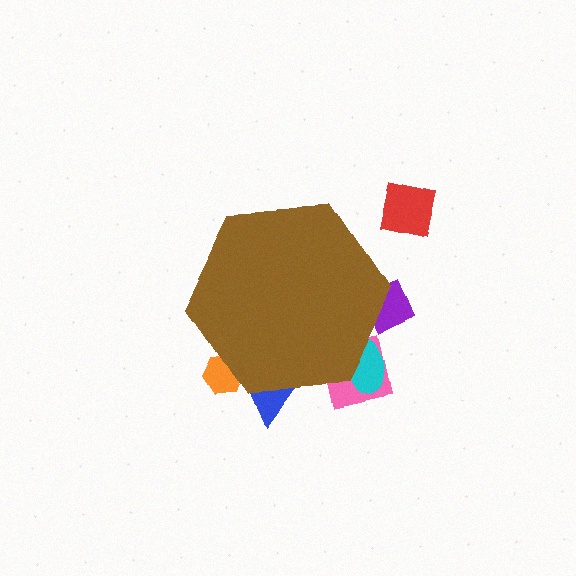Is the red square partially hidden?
No, the red square is fully visible.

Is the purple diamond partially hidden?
Yes, the purple diamond is partially hidden behind the brown hexagon.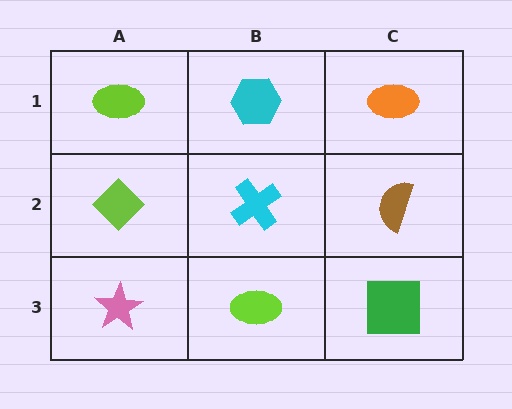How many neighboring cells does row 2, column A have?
3.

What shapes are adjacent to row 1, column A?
A lime diamond (row 2, column A), a cyan hexagon (row 1, column B).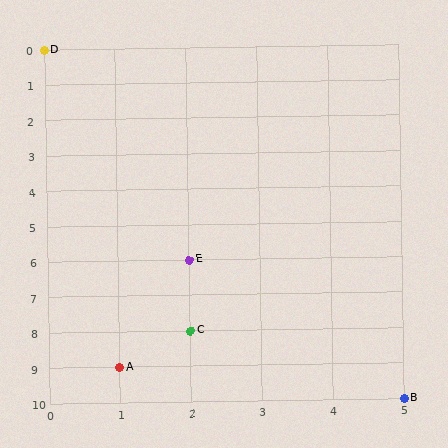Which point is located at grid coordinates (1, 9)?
Point A is at (1, 9).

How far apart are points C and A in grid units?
Points C and A are 1 column and 1 row apart (about 1.4 grid units diagonally).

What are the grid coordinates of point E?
Point E is at grid coordinates (2, 6).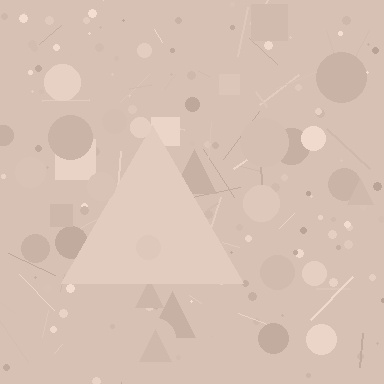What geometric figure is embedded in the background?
A triangle is embedded in the background.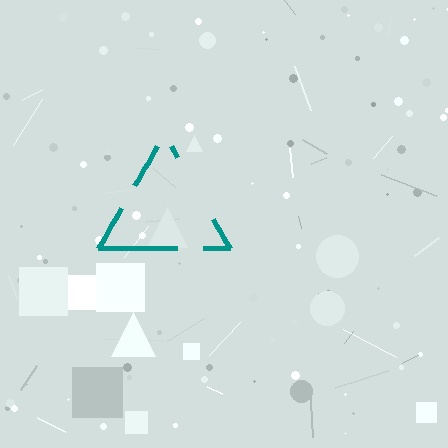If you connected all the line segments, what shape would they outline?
They would outline a triangle.